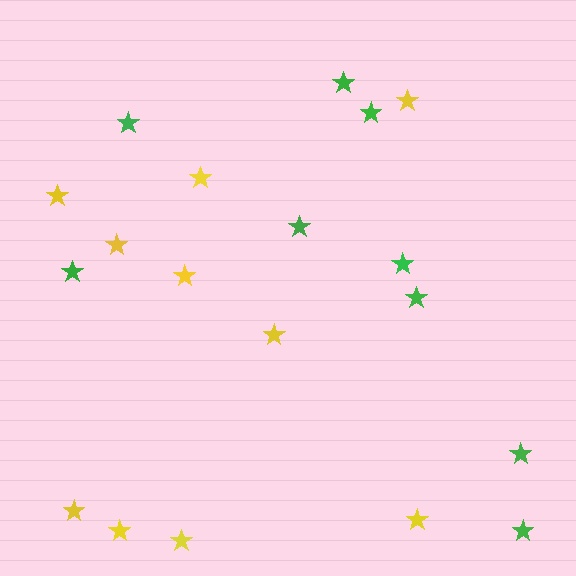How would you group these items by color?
There are 2 groups: one group of yellow stars (10) and one group of green stars (9).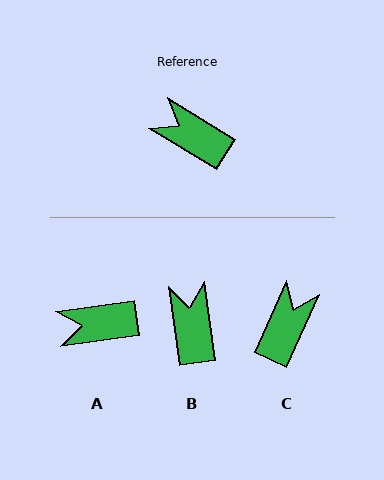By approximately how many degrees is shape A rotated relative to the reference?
Approximately 39 degrees counter-clockwise.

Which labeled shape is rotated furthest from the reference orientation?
C, about 83 degrees away.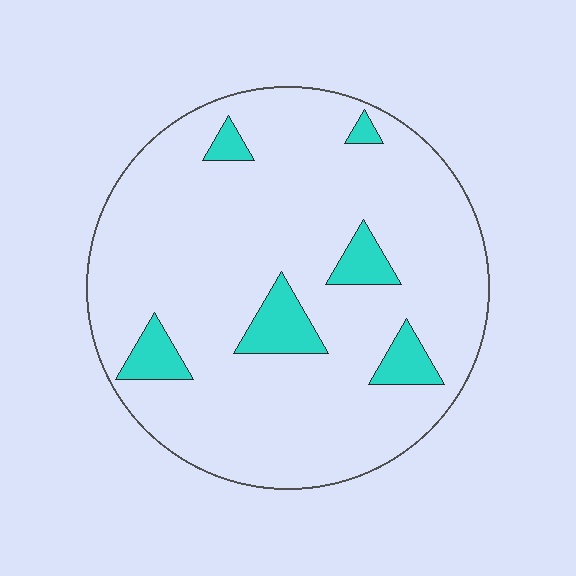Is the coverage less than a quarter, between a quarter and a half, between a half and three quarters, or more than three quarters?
Less than a quarter.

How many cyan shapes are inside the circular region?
6.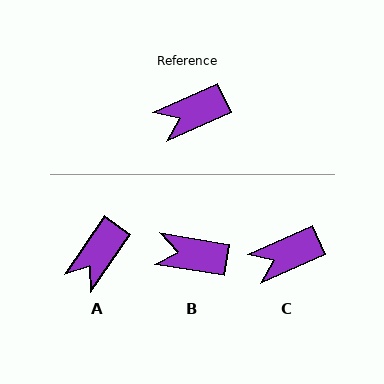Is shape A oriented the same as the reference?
No, it is off by about 31 degrees.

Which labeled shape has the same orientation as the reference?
C.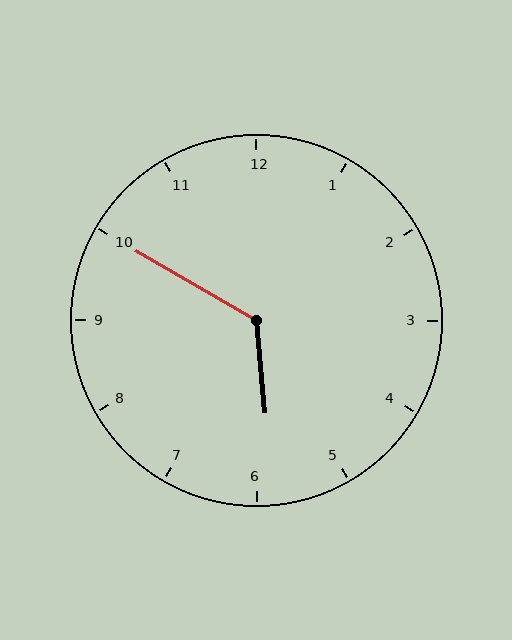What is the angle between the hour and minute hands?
Approximately 125 degrees.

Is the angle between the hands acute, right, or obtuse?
It is obtuse.